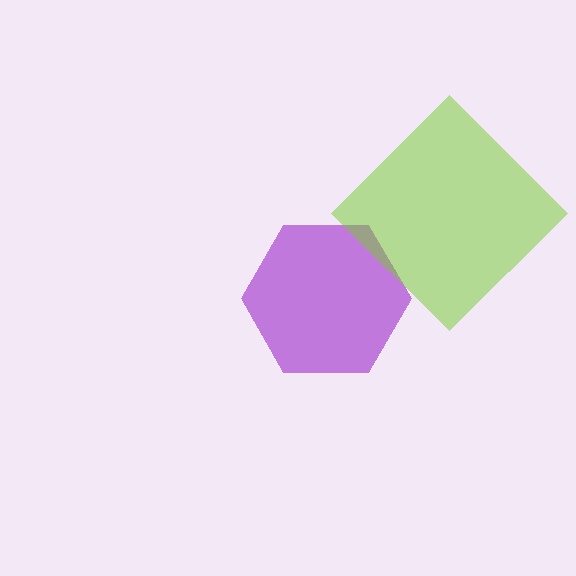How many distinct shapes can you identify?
There are 2 distinct shapes: a purple hexagon, a lime diamond.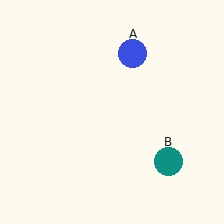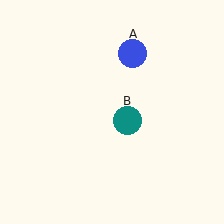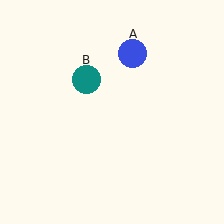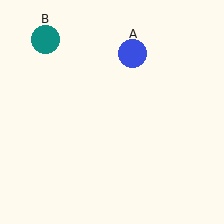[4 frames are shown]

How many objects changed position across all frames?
1 object changed position: teal circle (object B).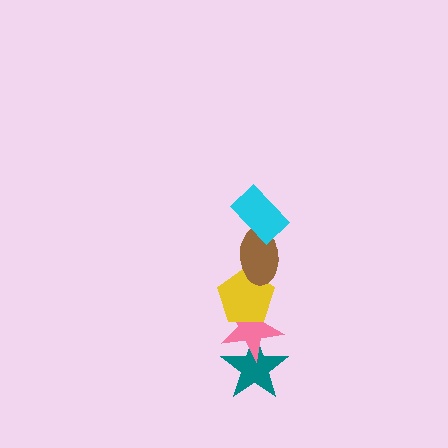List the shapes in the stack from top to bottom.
From top to bottom: the cyan rectangle, the brown ellipse, the yellow pentagon, the pink star, the teal star.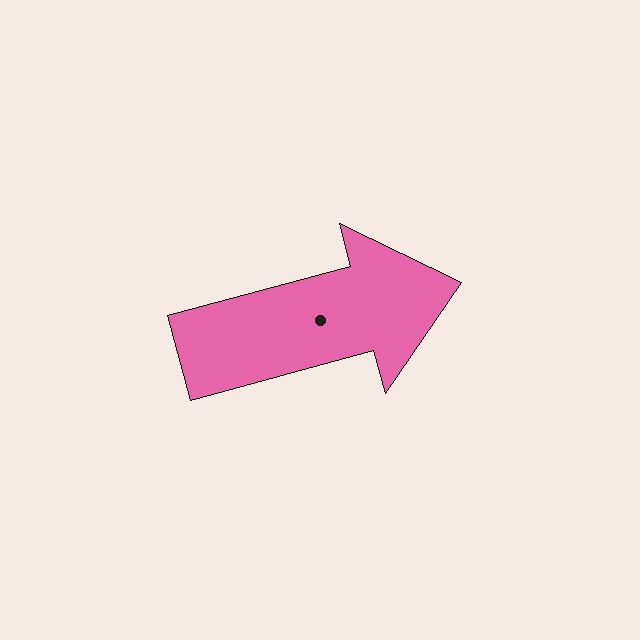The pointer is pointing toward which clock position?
Roughly 2 o'clock.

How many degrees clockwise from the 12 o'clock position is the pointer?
Approximately 75 degrees.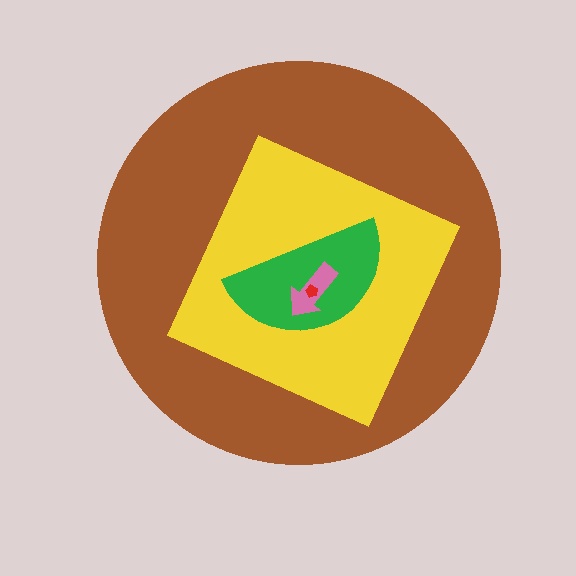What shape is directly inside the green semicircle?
The pink arrow.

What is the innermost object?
The red pentagon.